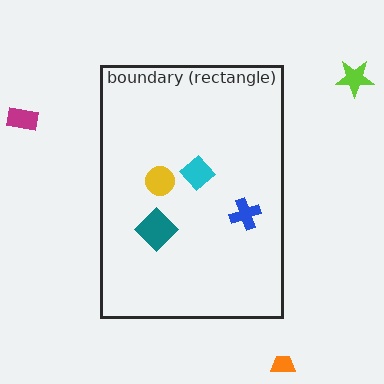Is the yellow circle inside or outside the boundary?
Inside.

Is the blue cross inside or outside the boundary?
Inside.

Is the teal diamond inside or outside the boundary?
Inside.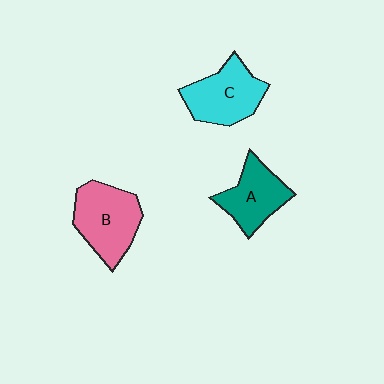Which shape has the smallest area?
Shape A (teal).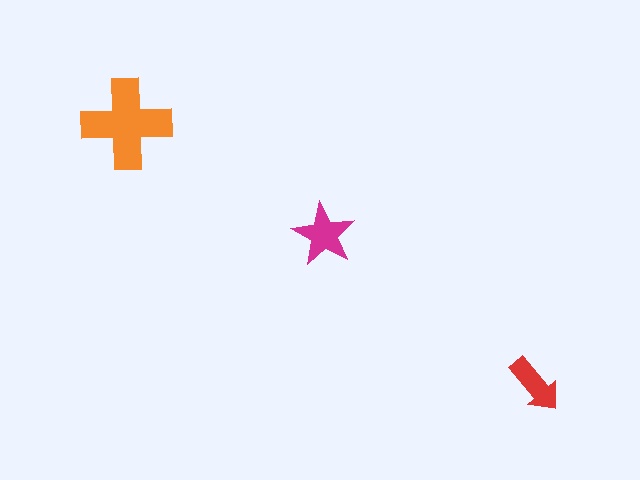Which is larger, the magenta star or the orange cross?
The orange cross.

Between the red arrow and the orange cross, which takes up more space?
The orange cross.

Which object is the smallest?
The red arrow.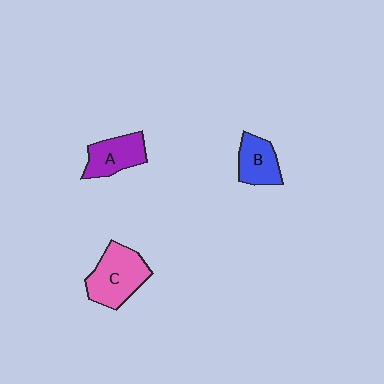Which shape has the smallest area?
Shape B (blue).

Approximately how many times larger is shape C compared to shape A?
Approximately 1.4 times.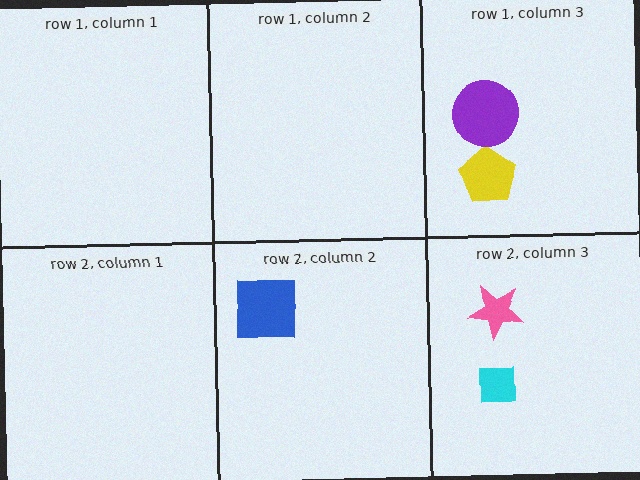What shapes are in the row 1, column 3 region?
The yellow pentagon, the purple circle.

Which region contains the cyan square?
The row 2, column 3 region.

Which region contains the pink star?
The row 2, column 3 region.